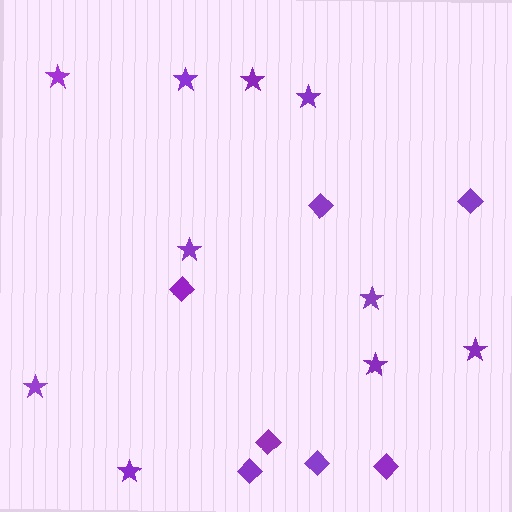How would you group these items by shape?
There are 2 groups: one group of diamonds (7) and one group of stars (10).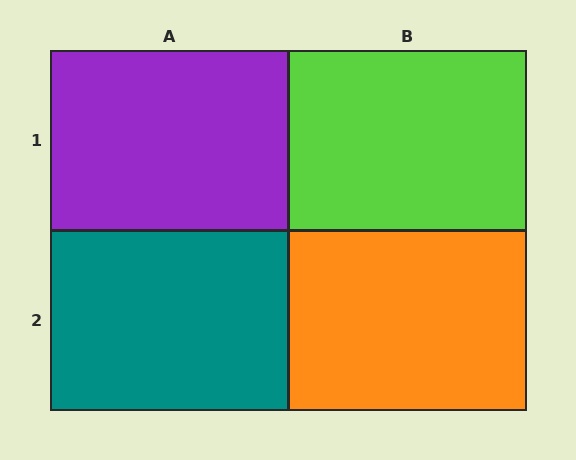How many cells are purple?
1 cell is purple.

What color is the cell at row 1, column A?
Purple.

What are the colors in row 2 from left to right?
Teal, orange.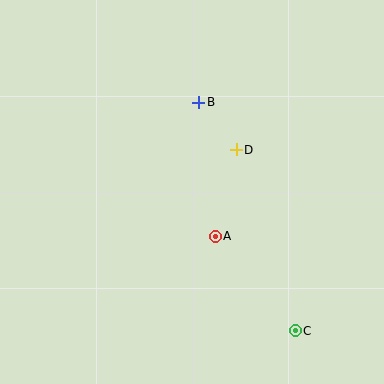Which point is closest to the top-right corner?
Point D is closest to the top-right corner.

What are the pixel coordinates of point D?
Point D is at (236, 150).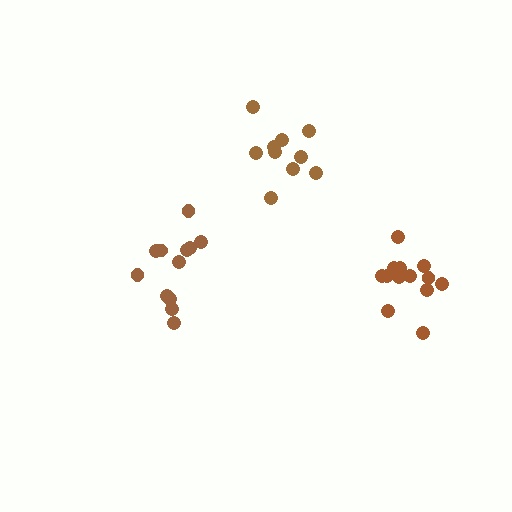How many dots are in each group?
Group 1: 10 dots, Group 2: 12 dots, Group 3: 13 dots (35 total).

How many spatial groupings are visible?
There are 3 spatial groupings.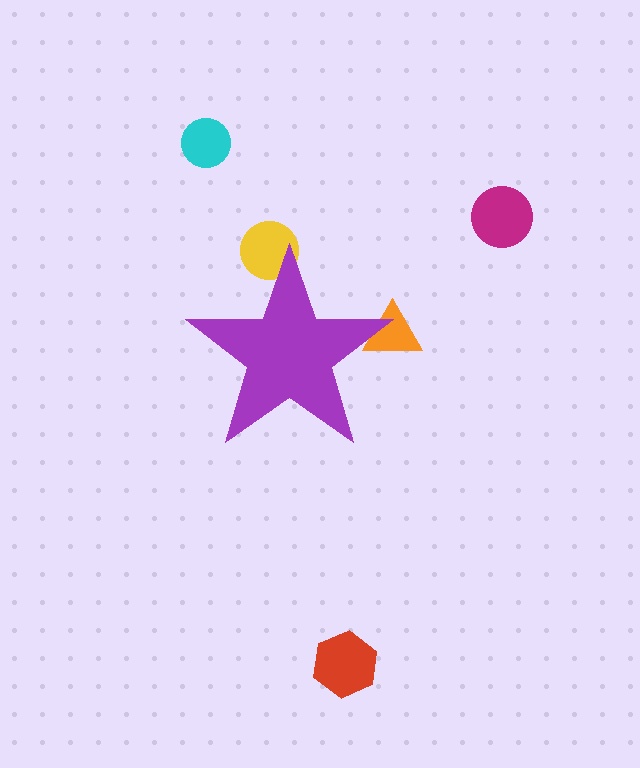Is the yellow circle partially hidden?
Yes, the yellow circle is partially hidden behind the purple star.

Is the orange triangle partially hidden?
Yes, the orange triangle is partially hidden behind the purple star.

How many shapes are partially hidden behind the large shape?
2 shapes are partially hidden.